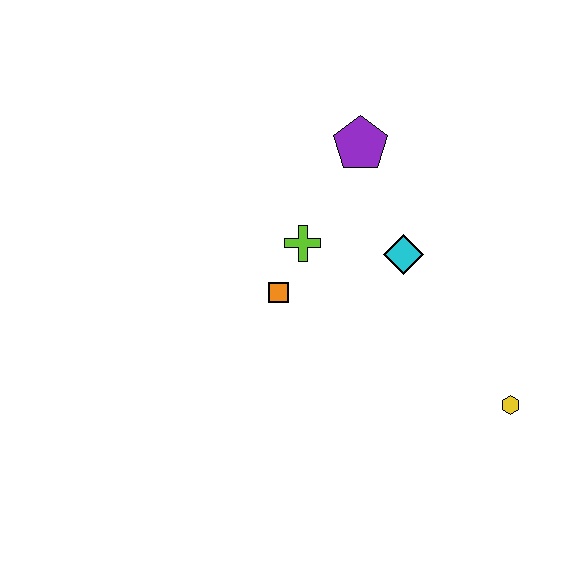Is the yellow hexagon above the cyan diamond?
No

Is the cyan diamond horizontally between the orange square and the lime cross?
No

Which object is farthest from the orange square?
The yellow hexagon is farthest from the orange square.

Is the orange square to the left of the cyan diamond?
Yes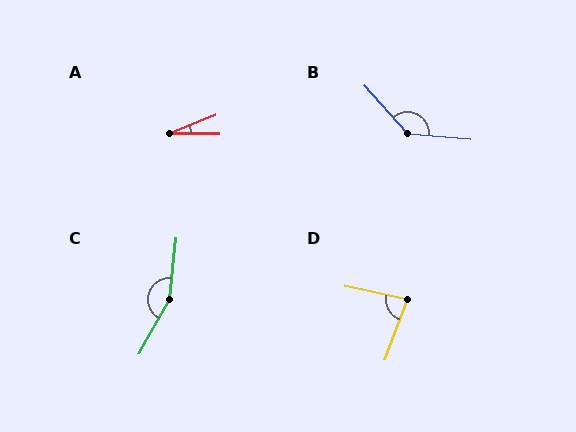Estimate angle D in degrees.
Approximately 82 degrees.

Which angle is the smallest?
A, at approximately 22 degrees.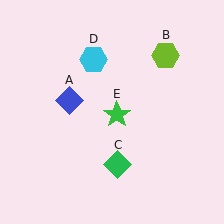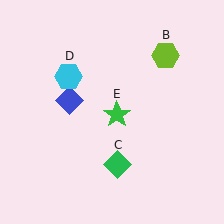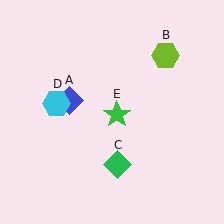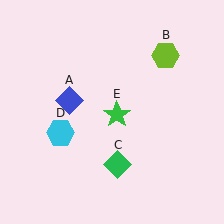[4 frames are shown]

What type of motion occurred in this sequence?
The cyan hexagon (object D) rotated counterclockwise around the center of the scene.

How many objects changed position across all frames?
1 object changed position: cyan hexagon (object D).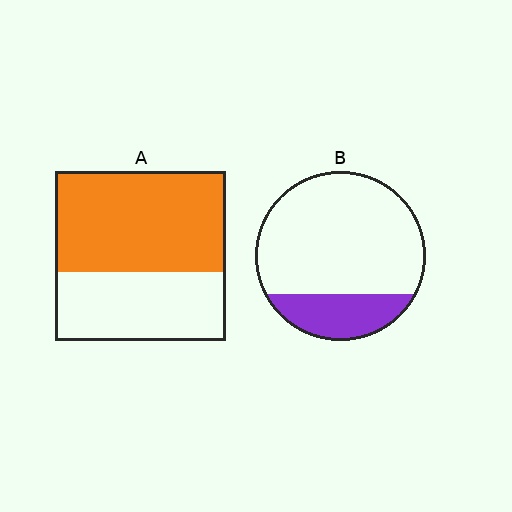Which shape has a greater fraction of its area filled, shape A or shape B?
Shape A.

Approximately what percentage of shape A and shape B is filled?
A is approximately 60% and B is approximately 20%.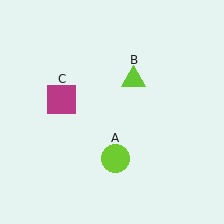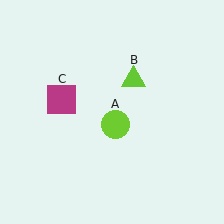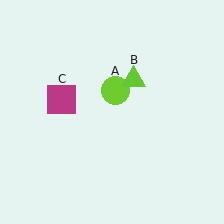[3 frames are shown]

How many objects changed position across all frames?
1 object changed position: lime circle (object A).